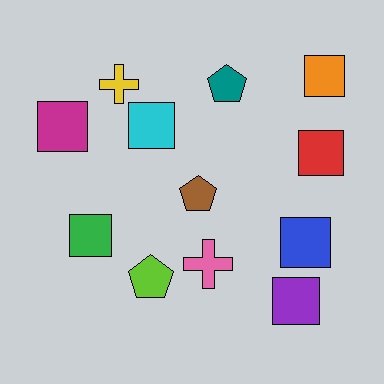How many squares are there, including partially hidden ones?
There are 7 squares.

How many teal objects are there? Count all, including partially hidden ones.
There is 1 teal object.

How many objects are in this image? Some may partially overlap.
There are 12 objects.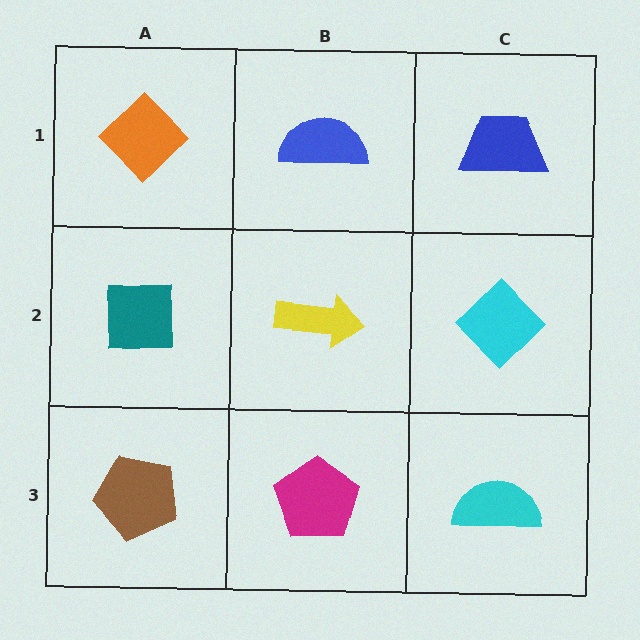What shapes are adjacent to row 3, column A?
A teal square (row 2, column A), a magenta pentagon (row 3, column B).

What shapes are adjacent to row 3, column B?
A yellow arrow (row 2, column B), a brown pentagon (row 3, column A), a cyan semicircle (row 3, column C).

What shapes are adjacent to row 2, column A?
An orange diamond (row 1, column A), a brown pentagon (row 3, column A), a yellow arrow (row 2, column B).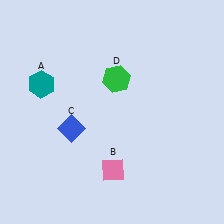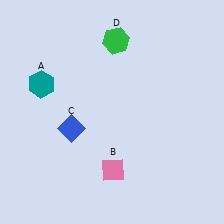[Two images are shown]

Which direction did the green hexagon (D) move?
The green hexagon (D) moved up.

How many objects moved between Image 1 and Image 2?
1 object moved between the two images.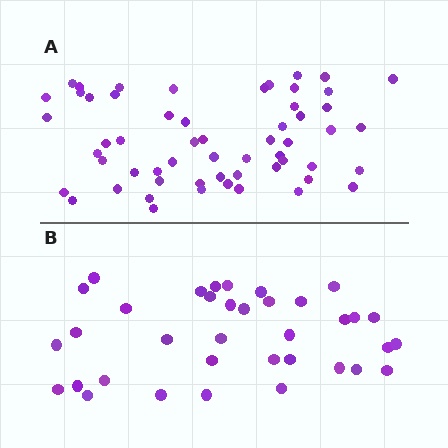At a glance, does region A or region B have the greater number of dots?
Region A (the top region) has more dots.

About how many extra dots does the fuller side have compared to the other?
Region A has approximately 20 more dots than region B.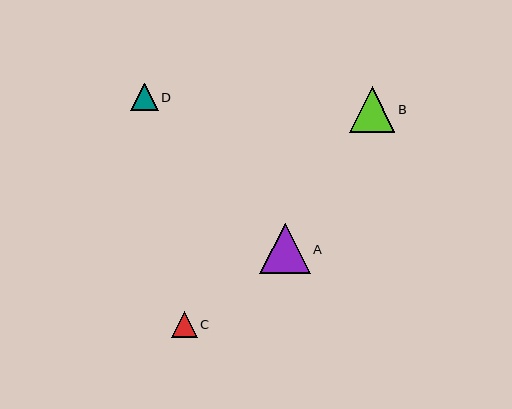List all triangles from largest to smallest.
From largest to smallest: A, B, D, C.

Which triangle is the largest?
Triangle A is the largest with a size of approximately 50 pixels.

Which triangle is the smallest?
Triangle C is the smallest with a size of approximately 26 pixels.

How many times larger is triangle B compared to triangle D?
Triangle B is approximately 1.6 times the size of triangle D.